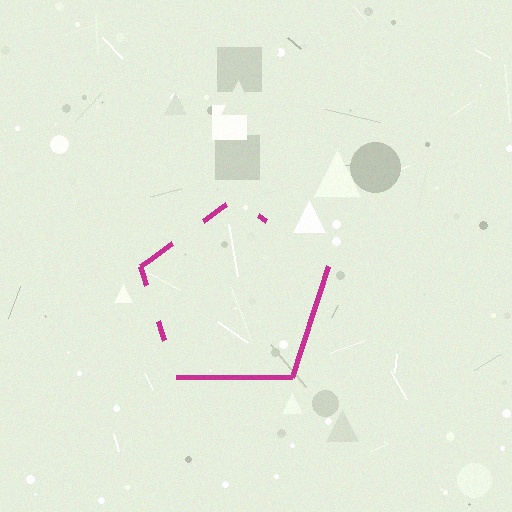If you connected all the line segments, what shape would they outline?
They would outline a pentagon.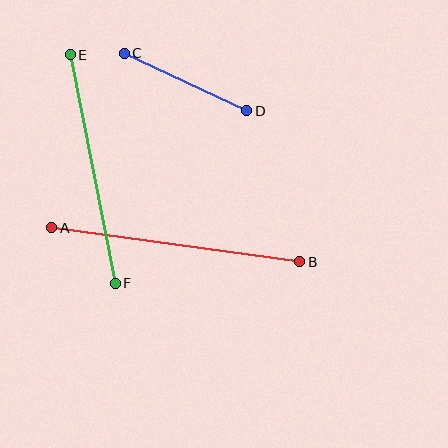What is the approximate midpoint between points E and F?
The midpoint is at approximately (93, 169) pixels.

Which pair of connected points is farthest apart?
Points A and B are farthest apart.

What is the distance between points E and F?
The distance is approximately 233 pixels.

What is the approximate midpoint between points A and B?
The midpoint is at approximately (176, 245) pixels.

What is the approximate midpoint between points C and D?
The midpoint is at approximately (185, 82) pixels.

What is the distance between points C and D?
The distance is approximately 136 pixels.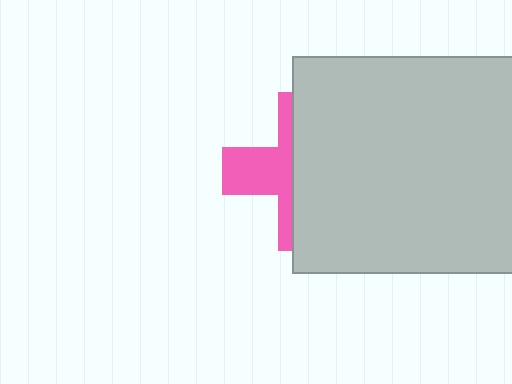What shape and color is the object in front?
The object in front is a light gray rectangle.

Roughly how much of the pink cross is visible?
A small part of it is visible (roughly 38%).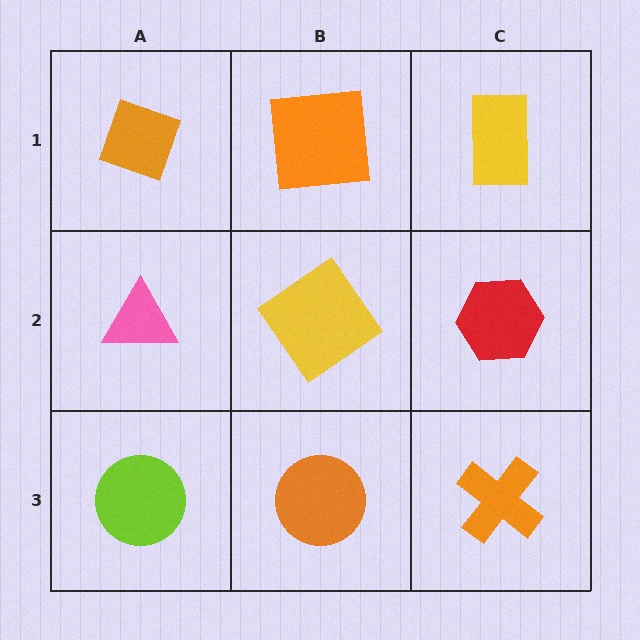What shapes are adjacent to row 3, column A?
A pink triangle (row 2, column A), an orange circle (row 3, column B).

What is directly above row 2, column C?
A yellow rectangle.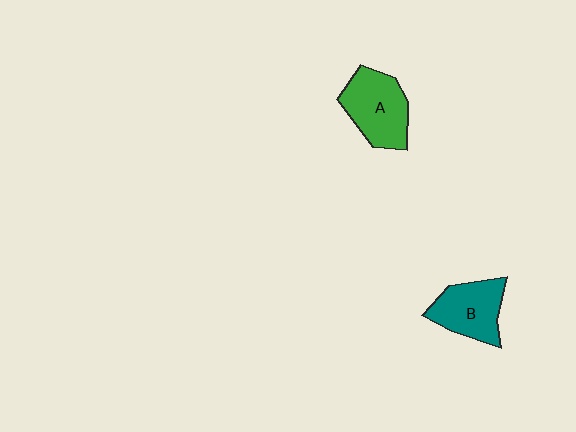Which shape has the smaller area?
Shape B (teal).